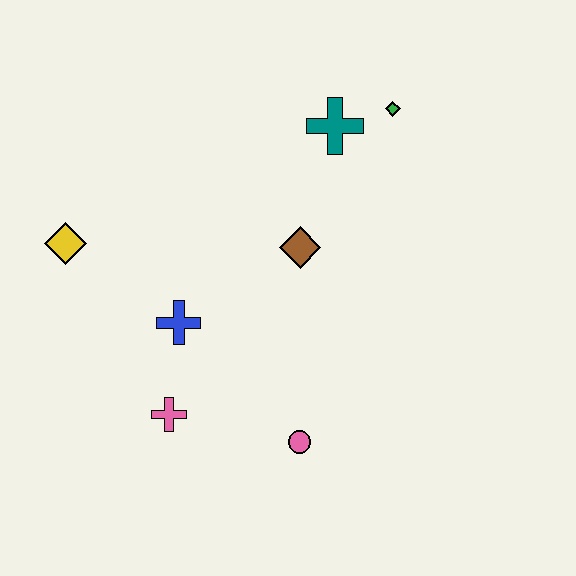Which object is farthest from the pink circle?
The green diamond is farthest from the pink circle.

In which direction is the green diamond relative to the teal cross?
The green diamond is to the right of the teal cross.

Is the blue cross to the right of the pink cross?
Yes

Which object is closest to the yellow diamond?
The blue cross is closest to the yellow diamond.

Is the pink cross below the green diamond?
Yes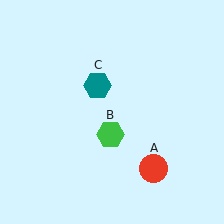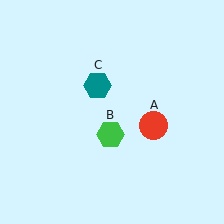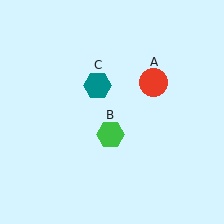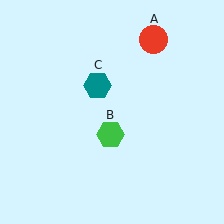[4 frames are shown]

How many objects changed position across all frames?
1 object changed position: red circle (object A).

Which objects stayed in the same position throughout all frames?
Green hexagon (object B) and teal hexagon (object C) remained stationary.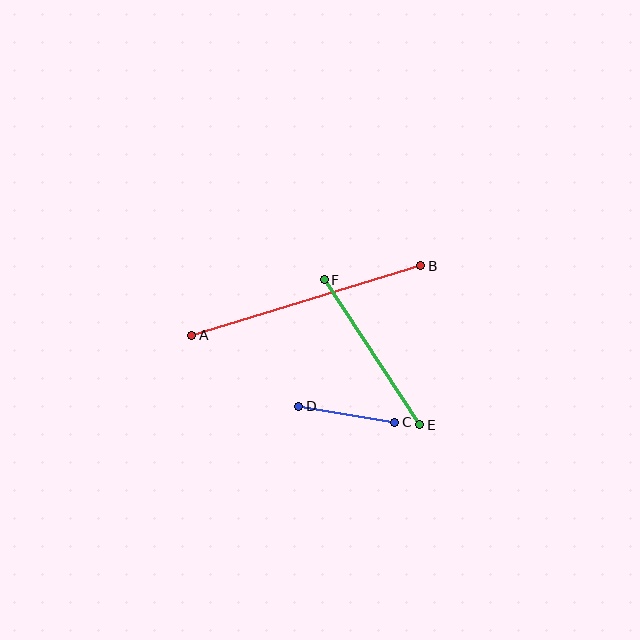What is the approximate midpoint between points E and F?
The midpoint is at approximately (372, 352) pixels.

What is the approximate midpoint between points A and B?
The midpoint is at approximately (306, 300) pixels.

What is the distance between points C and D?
The distance is approximately 97 pixels.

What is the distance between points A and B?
The distance is approximately 239 pixels.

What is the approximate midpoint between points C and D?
The midpoint is at approximately (347, 414) pixels.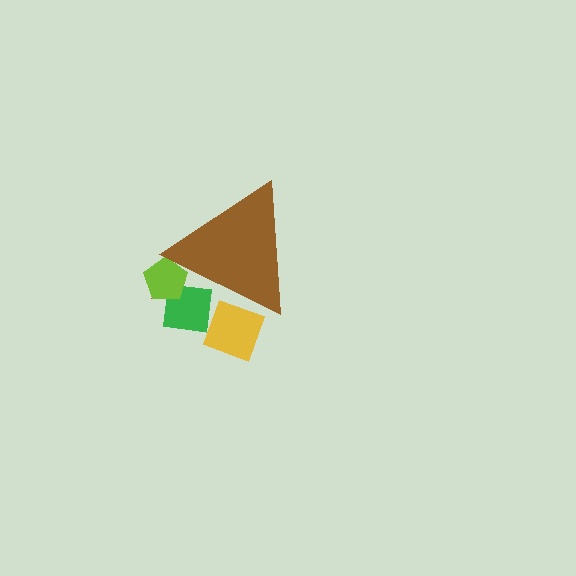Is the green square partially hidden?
Yes, the green square is partially hidden behind the brown triangle.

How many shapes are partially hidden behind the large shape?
4 shapes are partially hidden.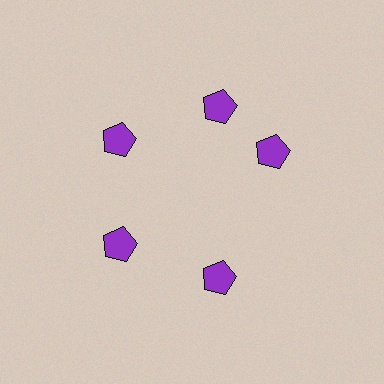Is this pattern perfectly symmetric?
No. The 5 purple pentagons are arranged in a ring, but one element near the 3 o'clock position is rotated out of alignment along the ring, breaking the 5-fold rotational symmetry.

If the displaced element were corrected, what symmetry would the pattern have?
It would have 5-fold rotational symmetry — the pattern would map onto itself every 72 degrees.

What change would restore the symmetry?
The symmetry would be restored by rotating it back into even spacing with its neighbors so that all 5 pentagons sit at equal angles and equal distance from the center.